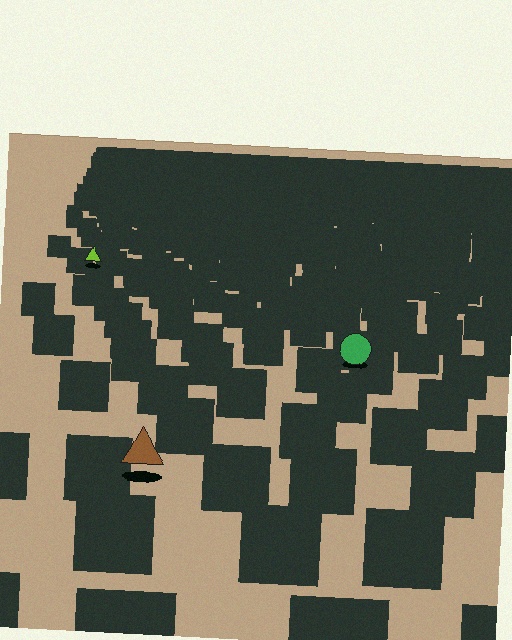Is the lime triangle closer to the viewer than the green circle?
No. The green circle is closer — you can tell from the texture gradient: the ground texture is coarser near it.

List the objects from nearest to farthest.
From nearest to farthest: the brown triangle, the green circle, the lime triangle.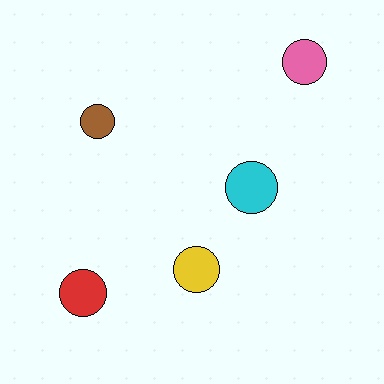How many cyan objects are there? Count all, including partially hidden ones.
There is 1 cyan object.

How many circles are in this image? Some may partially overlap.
There are 5 circles.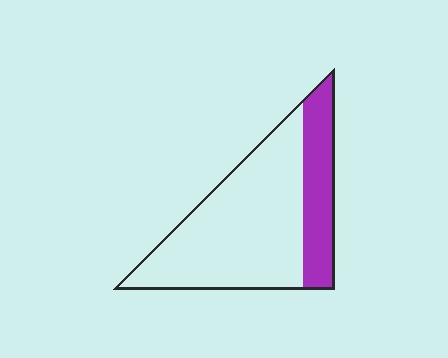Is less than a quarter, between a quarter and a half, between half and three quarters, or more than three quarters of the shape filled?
Between a quarter and a half.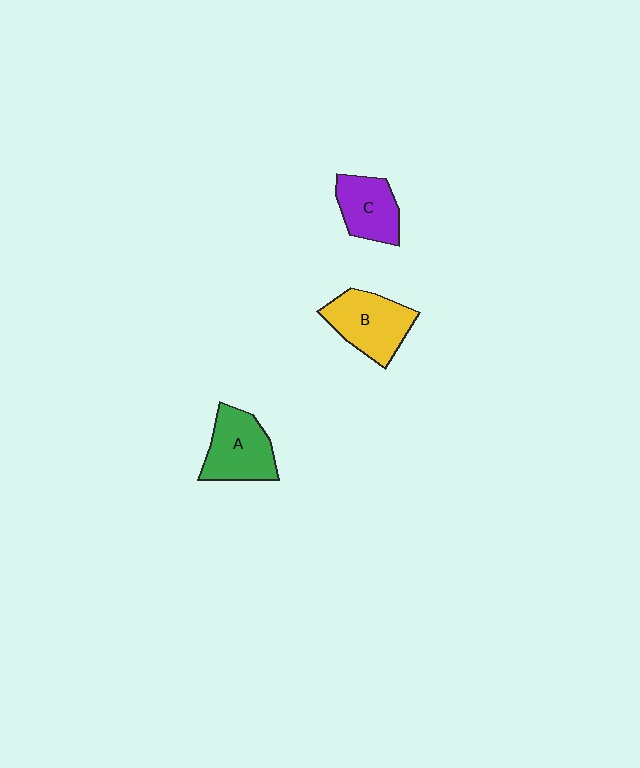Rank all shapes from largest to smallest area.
From largest to smallest: B (yellow), A (green), C (purple).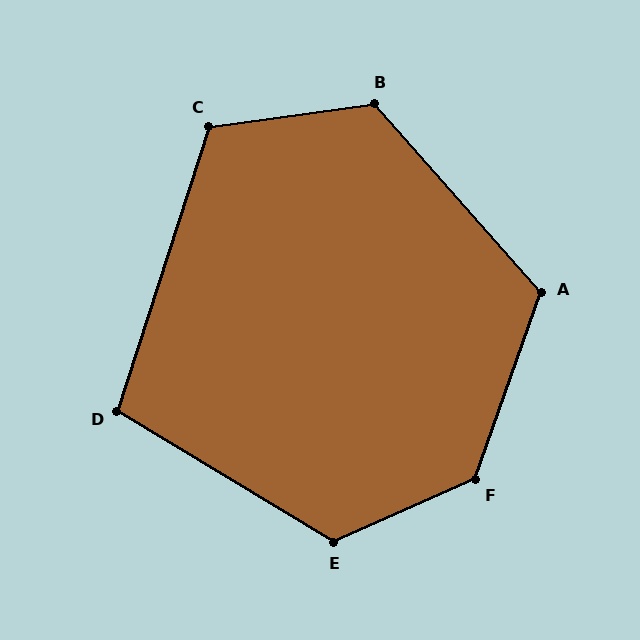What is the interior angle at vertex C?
Approximately 116 degrees (obtuse).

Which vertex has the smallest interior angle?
D, at approximately 103 degrees.